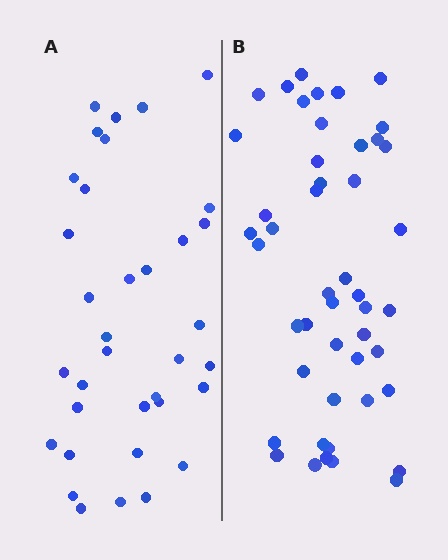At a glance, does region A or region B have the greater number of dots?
Region B (the right region) has more dots.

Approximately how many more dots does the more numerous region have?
Region B has roughly 12 or so more dots than region A.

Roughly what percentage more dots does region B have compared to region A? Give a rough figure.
About 35% more.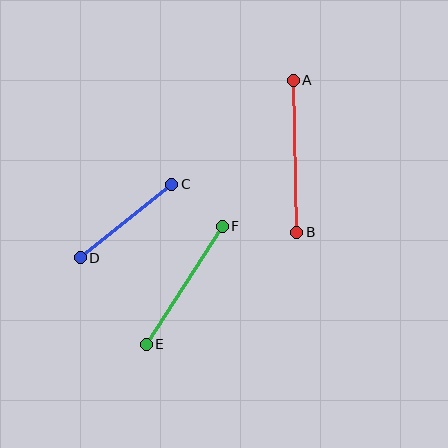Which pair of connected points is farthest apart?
Points A and B are farthest apart.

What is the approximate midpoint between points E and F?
The midpoint is at approximately (184, 285) pixels.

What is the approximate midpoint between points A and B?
The midpoint is at approximately (295, 156) pixels.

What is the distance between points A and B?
The distance is approximately 152 pixels.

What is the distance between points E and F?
The distance is approximately 140 pixels.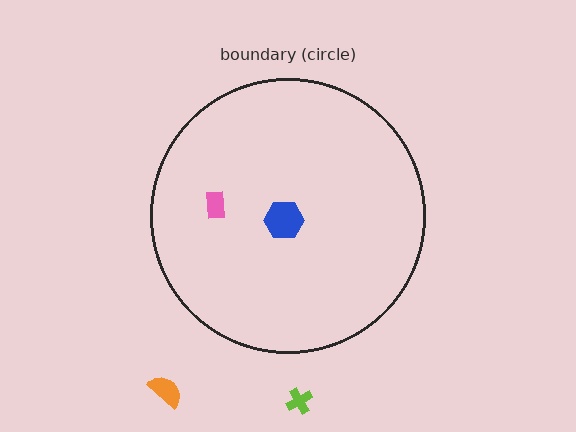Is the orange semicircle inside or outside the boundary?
Outside.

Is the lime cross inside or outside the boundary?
Outside.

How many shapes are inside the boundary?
2 inside, 2 outside.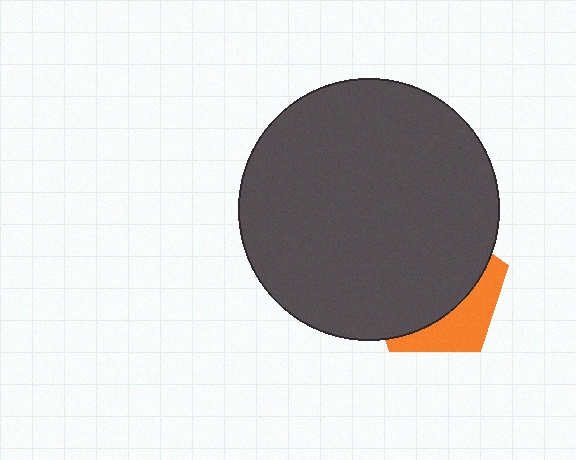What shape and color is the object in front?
The object in front is a dark gray circle.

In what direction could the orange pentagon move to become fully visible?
The orange pentagon could move toward the lower-right. That would shift it out from behind the dark gray circle entirely.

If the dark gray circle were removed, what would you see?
You would see the complete orange pentagon.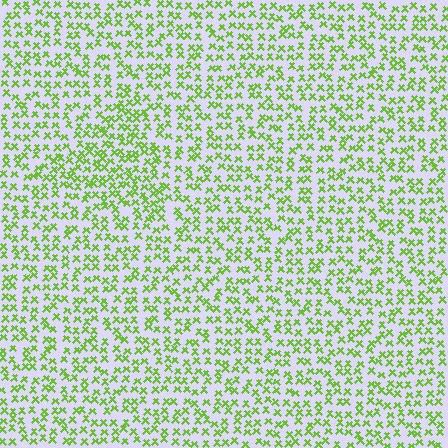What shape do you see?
I see a triangle.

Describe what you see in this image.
The image contains small lime elements arranged at two different densities. A triangle-shaped region is visible where the elements are more densely packed than the surrounding area.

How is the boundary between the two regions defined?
The boundary is defined by a change in element density (approximately 1.5x ratio). All elements are the same color, size, and shape.